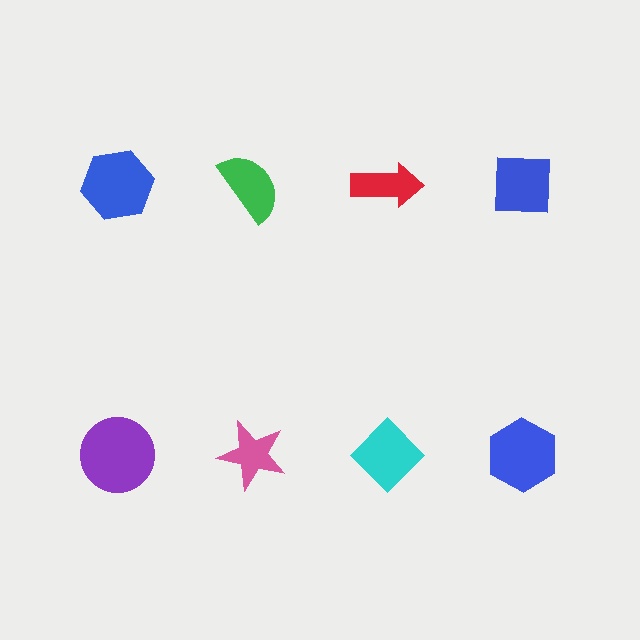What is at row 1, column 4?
A blue square.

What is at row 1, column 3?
A red arrow.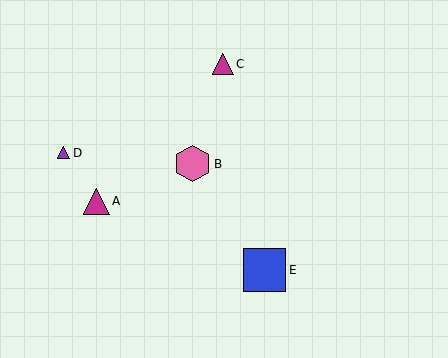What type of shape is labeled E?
Shape E is a blue square.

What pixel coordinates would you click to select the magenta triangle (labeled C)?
Click at (223, 64) to select the magenta triangle C.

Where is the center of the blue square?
The center of the blue square is at (265, 270).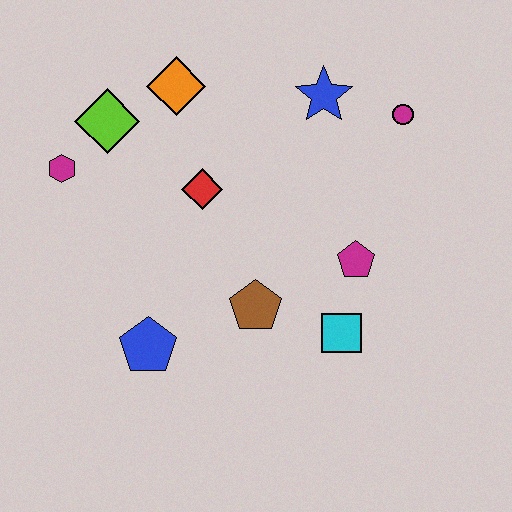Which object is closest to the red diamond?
The orange diamond is closest to the red diamond.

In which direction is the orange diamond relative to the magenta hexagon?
The orange diamond is to the right of the magenta hexagon.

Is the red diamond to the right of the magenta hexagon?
Yes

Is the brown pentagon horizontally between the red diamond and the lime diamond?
No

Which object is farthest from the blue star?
The blue pentagon is farthest from the blue star.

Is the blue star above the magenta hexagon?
Yes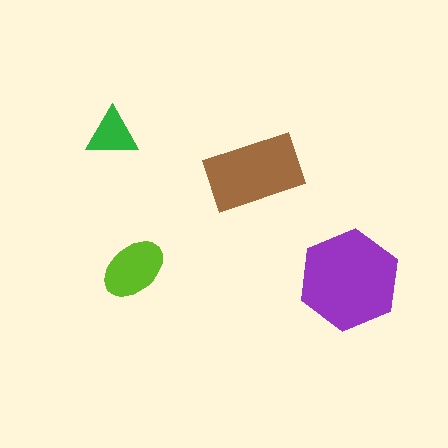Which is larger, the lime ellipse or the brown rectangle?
The brown rectangle.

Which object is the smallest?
The green triangle.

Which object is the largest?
The purple hexagon.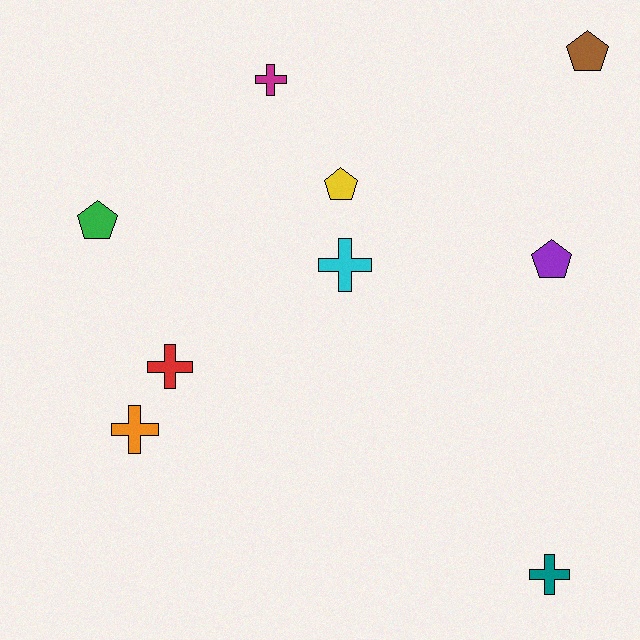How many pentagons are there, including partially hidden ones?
There are 4 pentagons.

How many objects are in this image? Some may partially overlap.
There are 9 objects.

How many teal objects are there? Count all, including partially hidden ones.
There is 1 teal object.